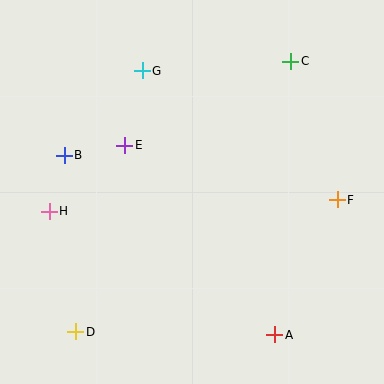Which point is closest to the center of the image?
Point E at (125, 145) is closest to the center.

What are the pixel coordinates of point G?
Point G is at (142, 71).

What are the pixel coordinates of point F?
Point F is at (337, 200).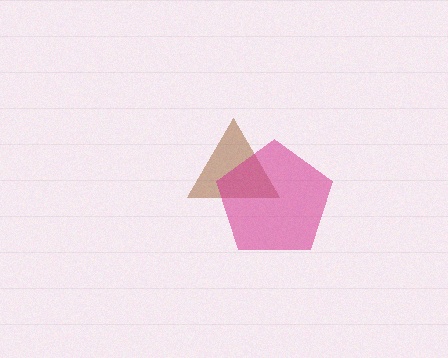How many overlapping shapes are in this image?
There are 2 overlapping shapes in the image.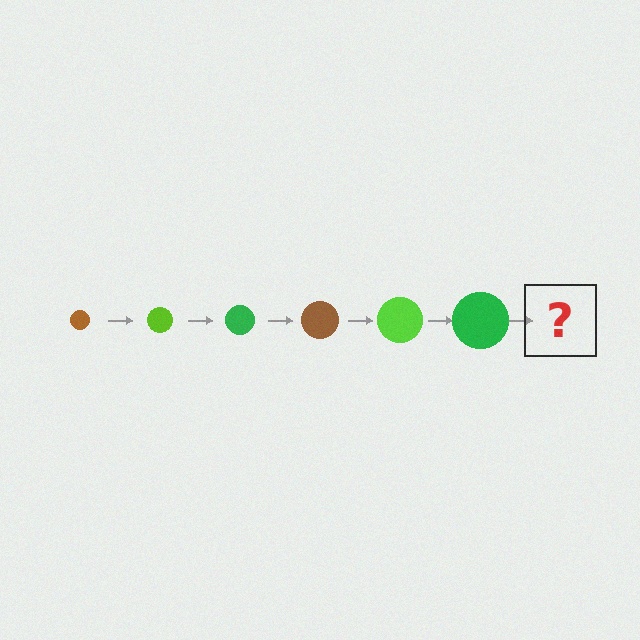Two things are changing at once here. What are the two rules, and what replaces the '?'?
The two rules are that the circle grows larger each step and the color cycles through brown, lime, and green. The '?' should be a brown circle, larger than the previous one.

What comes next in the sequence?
The next element should be a brown circle, larger than the previous one.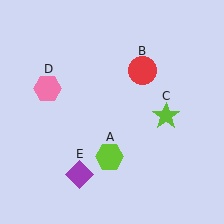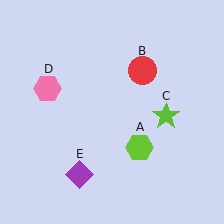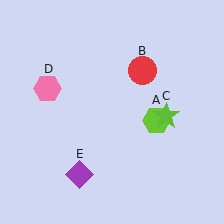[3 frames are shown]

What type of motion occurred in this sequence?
The lime hexagon (object A) rotated counterclockwise around the center of the scene.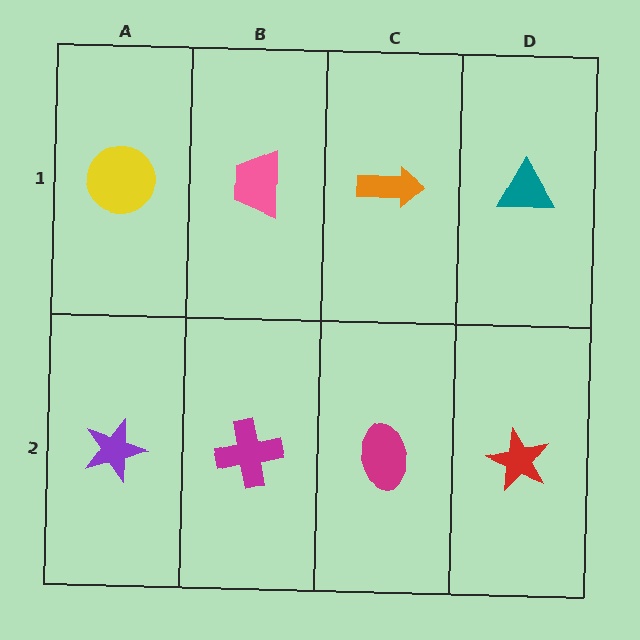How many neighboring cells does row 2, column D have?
2.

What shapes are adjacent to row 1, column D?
A red star (row 2, column D), an orange arrow (row 1, column C).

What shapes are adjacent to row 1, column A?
A purple star (row 2, column A), a pink trapezoid (row 1, column B).